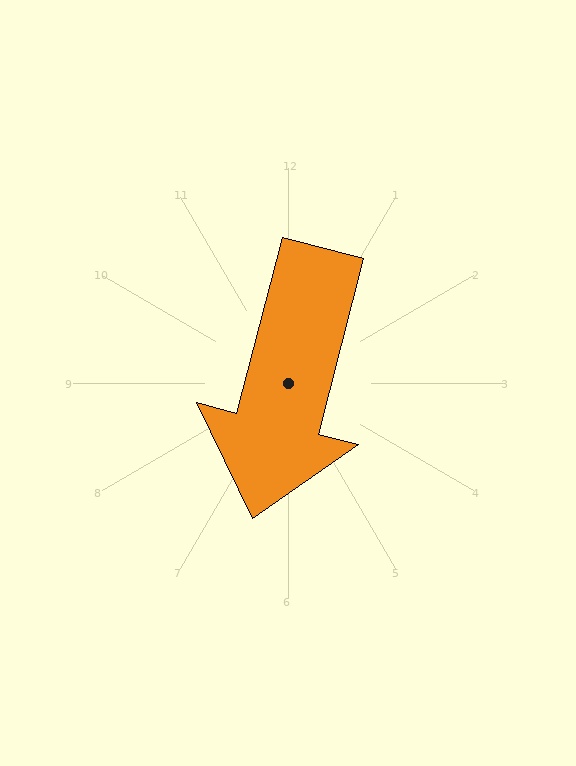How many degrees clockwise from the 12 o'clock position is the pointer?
Approximately 195 degrees.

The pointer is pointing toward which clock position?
Roughly 6 o'clock.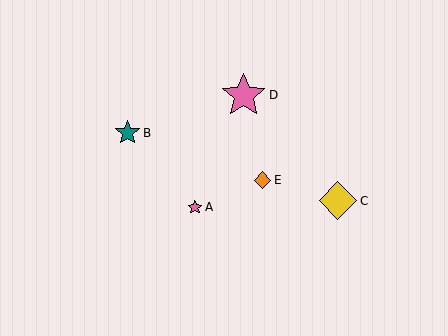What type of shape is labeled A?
Shape A is a pink star.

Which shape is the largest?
The pink star (labeled D) is the largest.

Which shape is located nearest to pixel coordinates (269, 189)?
The orange diamond (labeled E) at (263, 180) is nearest to that location.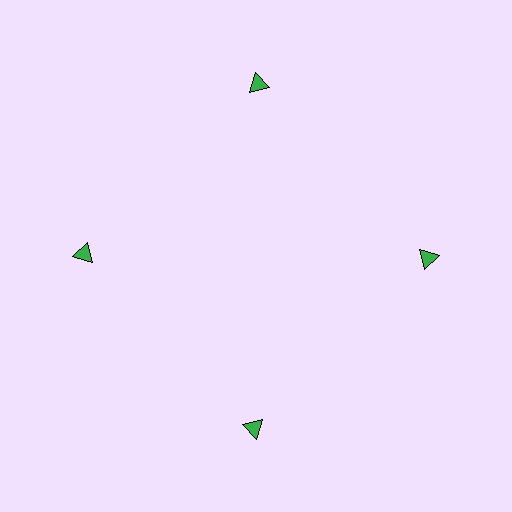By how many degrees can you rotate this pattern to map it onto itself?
The pattern maps onto itself every 90 degrees of rotation.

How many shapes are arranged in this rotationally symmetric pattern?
There are 4 shapes, arranged in 4 groups of 1.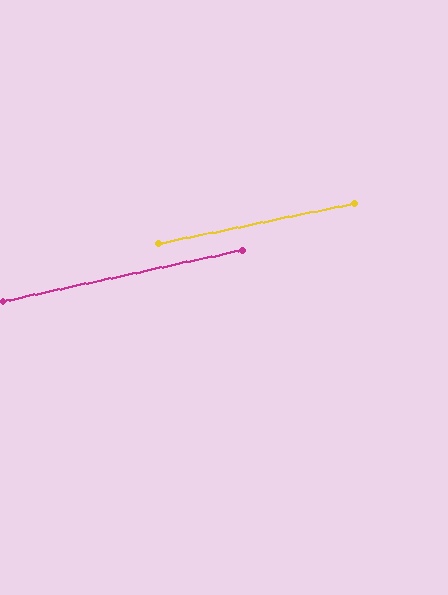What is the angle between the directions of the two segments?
Approximately 1 degree.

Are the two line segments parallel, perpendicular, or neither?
Parallel — their directions differ by only 0.6°.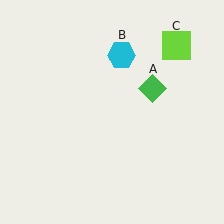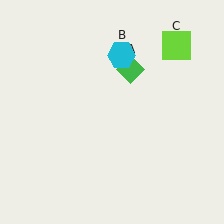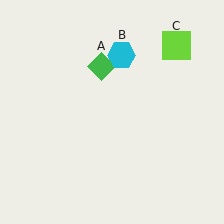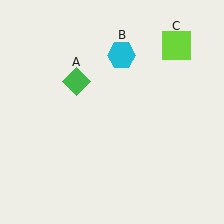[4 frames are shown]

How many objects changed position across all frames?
1 object changed position: green diamond (object A).